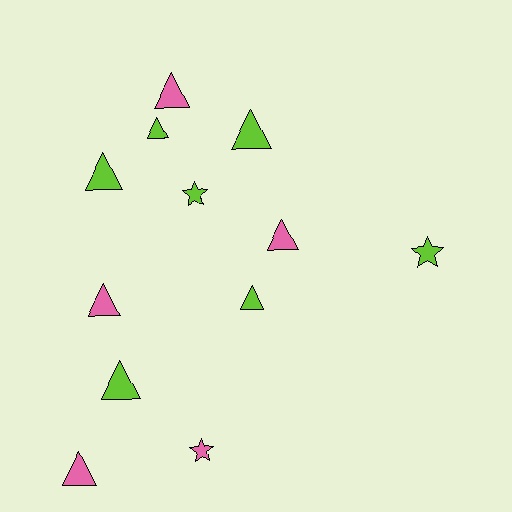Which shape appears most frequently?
Triangle, with 9 objects.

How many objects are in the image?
There are 12 objects.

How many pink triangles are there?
There are 4 pink triangles.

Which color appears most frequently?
Lime, with 7 objects.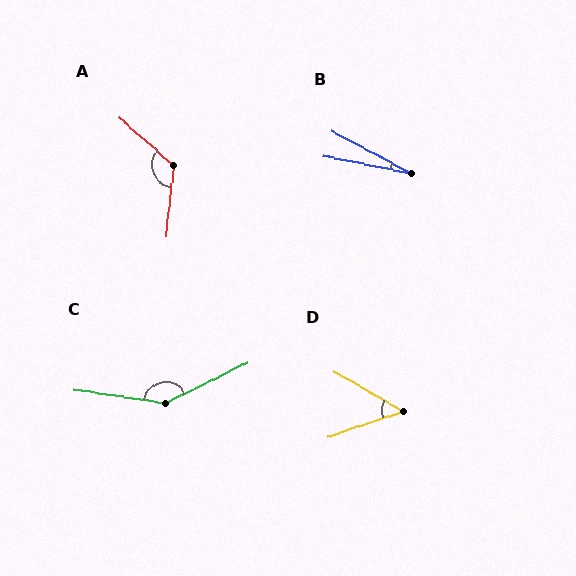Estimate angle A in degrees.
Approximately 125 degrees.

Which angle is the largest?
C, at approximately 145 degrees.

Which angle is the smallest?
B, at approximately 17 degrees.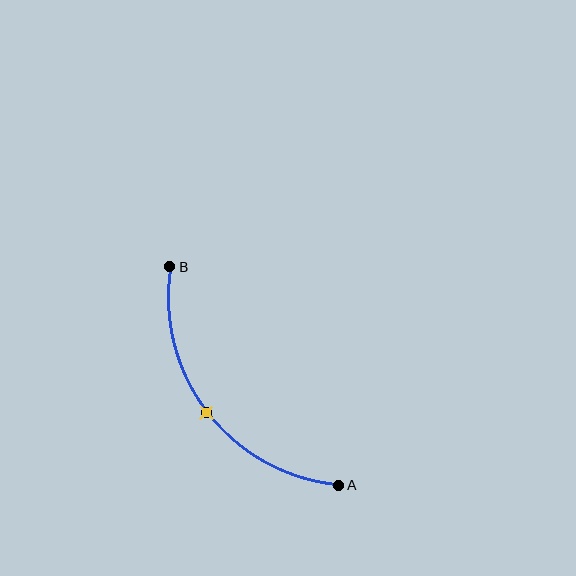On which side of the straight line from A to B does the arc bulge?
The arc bulges below and to the left of the straight line connecting A and B.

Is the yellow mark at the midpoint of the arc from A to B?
Yes. The yellow mark lies on the arc at equal arc-length from both A and B — it is the arc midpoint.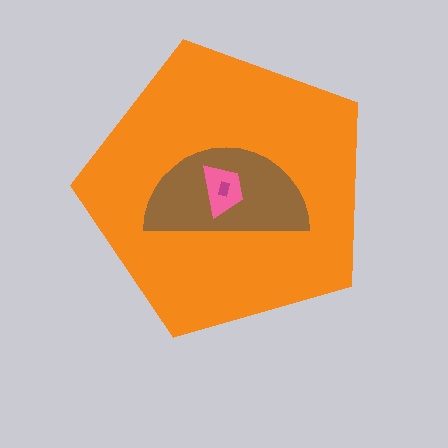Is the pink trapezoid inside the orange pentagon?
Yes.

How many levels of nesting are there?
4.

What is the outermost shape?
The orange pentagon.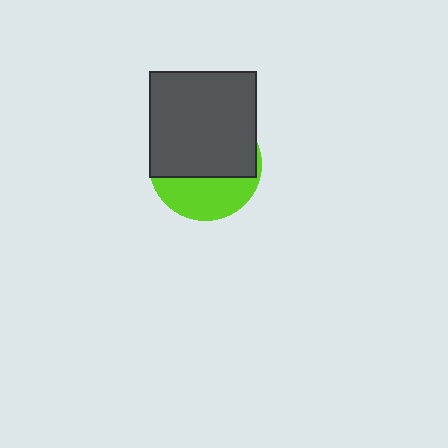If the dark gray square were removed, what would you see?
You would see the complete lime circle.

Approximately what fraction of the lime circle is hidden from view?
Roughly 63% of the lime circle is hidden behind the dark gray square.